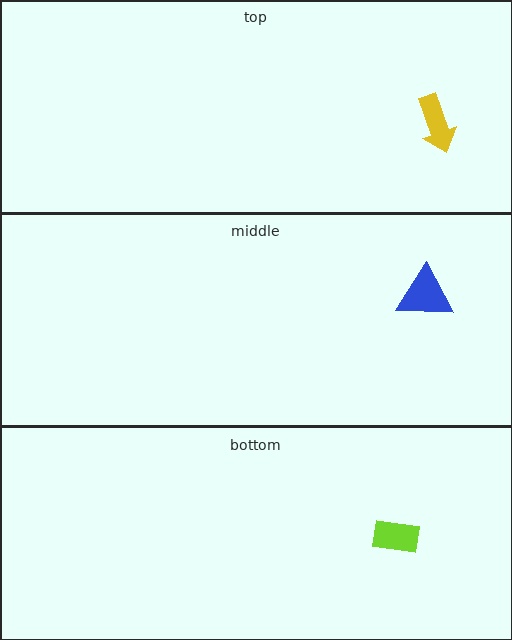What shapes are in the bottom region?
The lime rectangle.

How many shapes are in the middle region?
1.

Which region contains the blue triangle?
The middle region.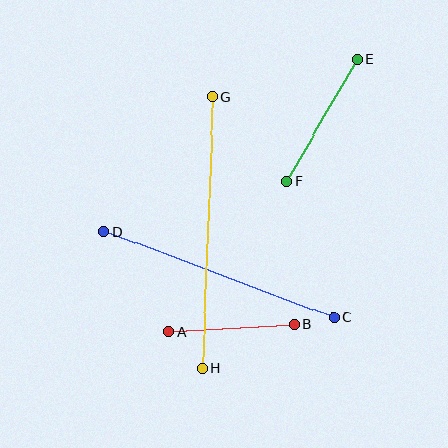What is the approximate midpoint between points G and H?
The midpoint is at approximately (207, 233) pixels.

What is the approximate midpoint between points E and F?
The midpoint is at approximately (322, 120) pixels.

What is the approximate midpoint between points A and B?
The midpoint is at approximately (231, 328) pixels.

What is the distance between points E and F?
The distance is approximately 140 pixels.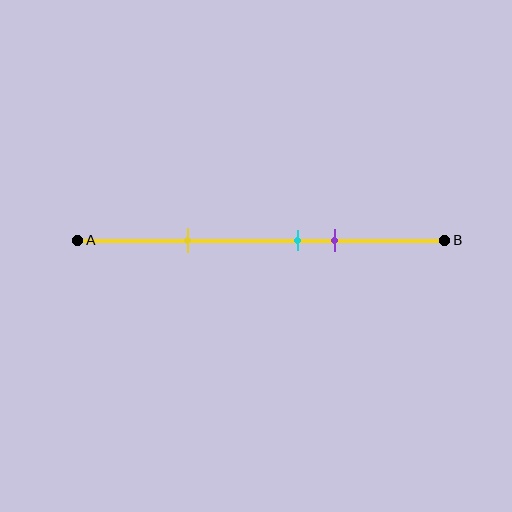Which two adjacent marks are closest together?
The cyan and purple marks are the closest adjacent pair.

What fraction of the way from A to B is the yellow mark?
The yellow mark is approximately 30% (0.3) of the way from A to B.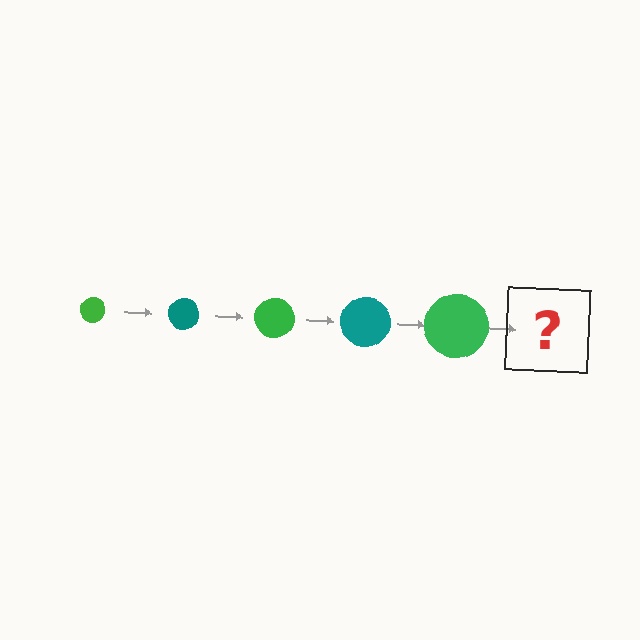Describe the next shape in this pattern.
It should be a teal circle, larger than the previous one.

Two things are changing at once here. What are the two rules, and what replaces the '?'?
The two rules are that the circle grows larger each step and the color cycles through green and teal. The '?' should be a teal circle, larger than the previous one.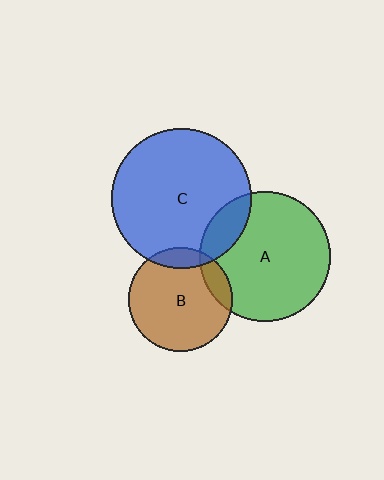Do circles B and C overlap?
Yes.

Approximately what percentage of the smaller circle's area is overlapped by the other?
Approximately 10%.